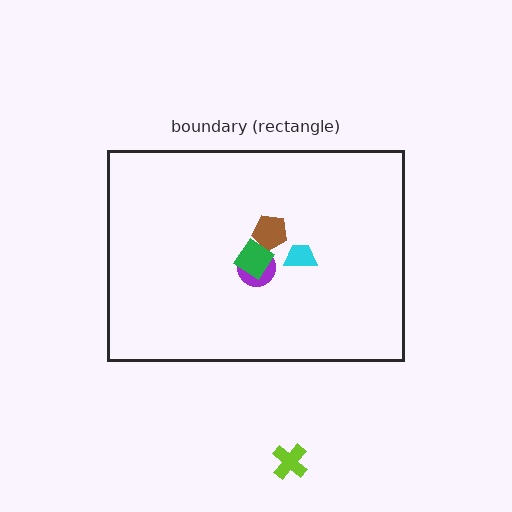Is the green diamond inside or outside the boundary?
Inside.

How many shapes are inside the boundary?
4 inside, 1 outside.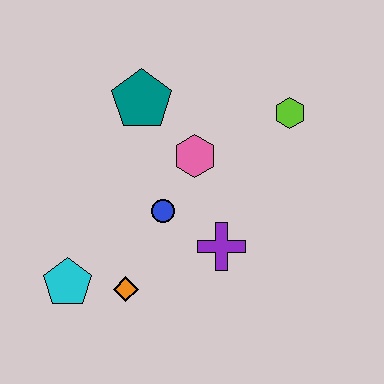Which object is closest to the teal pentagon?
The pink hexagon is closest to the teal pentagon.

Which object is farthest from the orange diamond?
The lime hexagon is farthest from the orange diamond.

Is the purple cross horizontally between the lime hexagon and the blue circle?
Yes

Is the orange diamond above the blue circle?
No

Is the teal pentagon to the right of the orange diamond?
Yes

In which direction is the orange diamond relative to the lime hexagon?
The orange diamond is below the lime hexagon.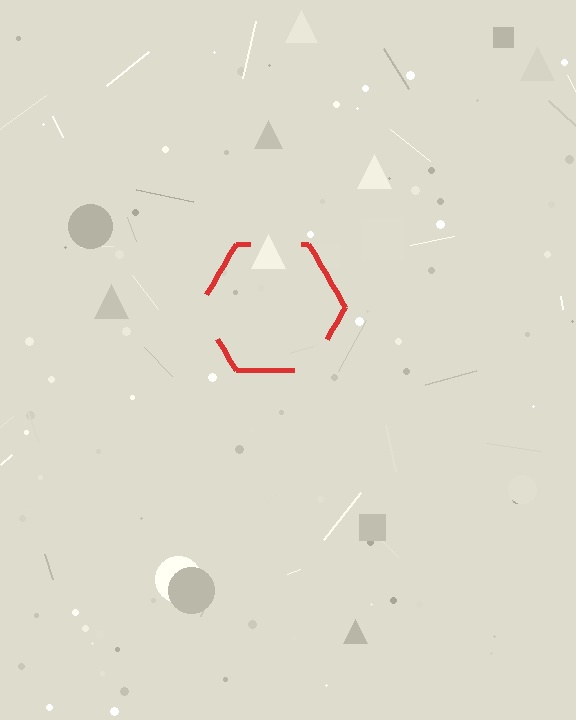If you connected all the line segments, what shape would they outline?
They would outline a hexagon.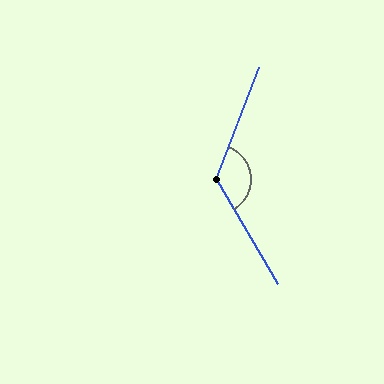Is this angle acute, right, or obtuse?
It is obtuse.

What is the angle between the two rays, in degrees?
Approximately 129 degrees.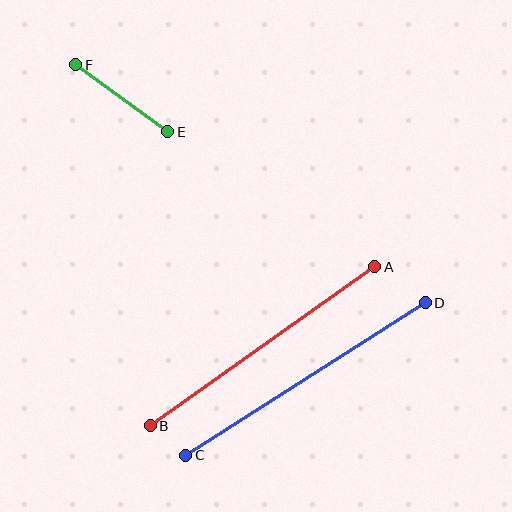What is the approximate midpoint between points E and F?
The midpoint is at approximately (122, 98) pixels.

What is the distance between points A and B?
The distance is approximately 275 pixels.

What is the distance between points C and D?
The distance is approximately 284 pixels.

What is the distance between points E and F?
The distance is approximately 114 pixels.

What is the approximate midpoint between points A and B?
The midpoint is at approximately (263, 346) pixels.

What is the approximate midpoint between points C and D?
The midpoint is at approximately (305, 379) pixels.